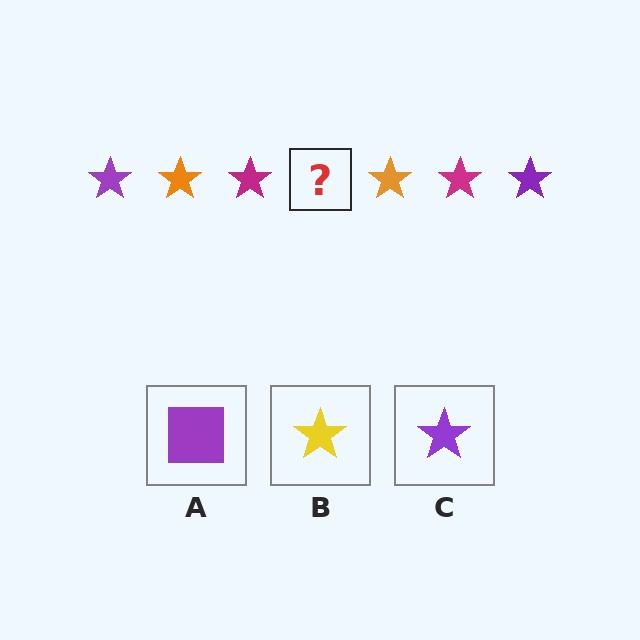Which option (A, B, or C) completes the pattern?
C.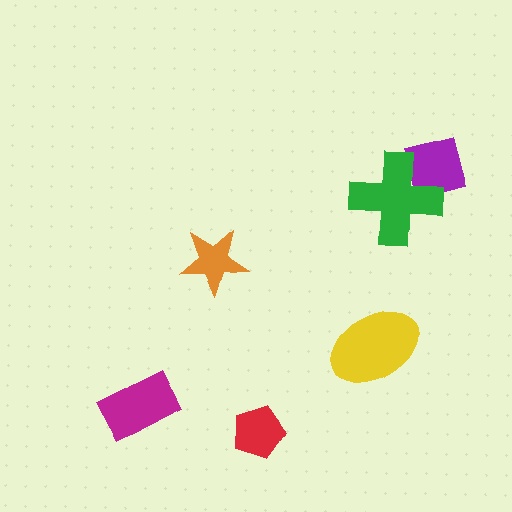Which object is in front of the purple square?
The green cross is in front of the purple square.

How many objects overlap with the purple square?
1 object overlaps with the purple square.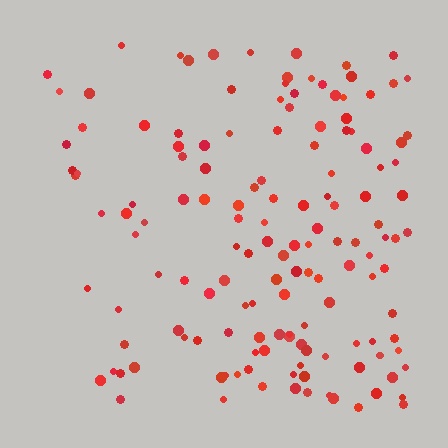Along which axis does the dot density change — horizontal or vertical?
Horizontal.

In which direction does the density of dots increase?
From left to right, with the right side densest.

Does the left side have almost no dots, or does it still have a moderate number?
Still a moderate number, just noticeably fewer than the right.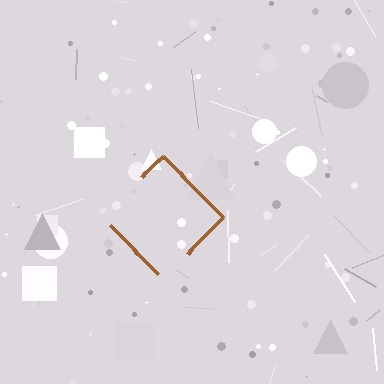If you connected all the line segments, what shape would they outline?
They would outline a diamond.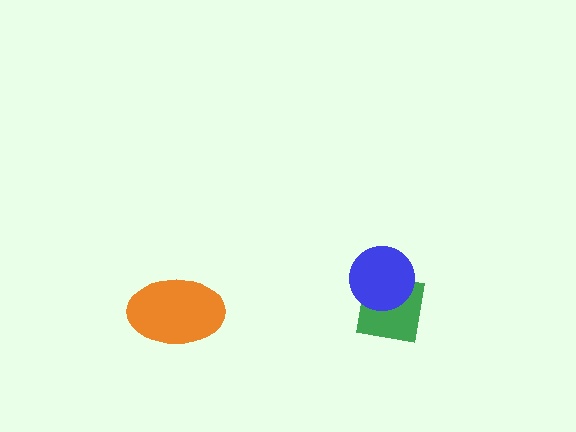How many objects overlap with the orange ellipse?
0 objects overlap with the orange ellipse.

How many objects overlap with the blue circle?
1 object overlaps with the blue circle.